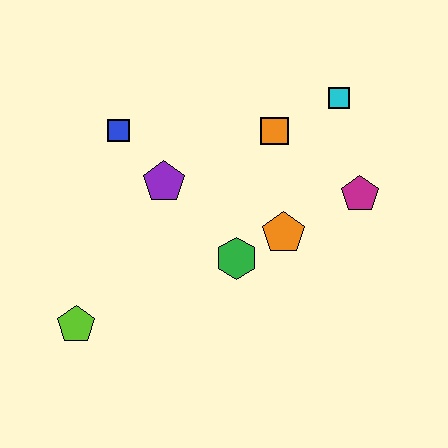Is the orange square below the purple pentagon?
No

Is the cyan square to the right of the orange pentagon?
Yes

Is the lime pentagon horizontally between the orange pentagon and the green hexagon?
No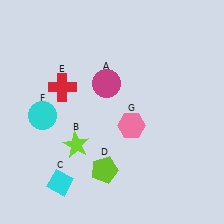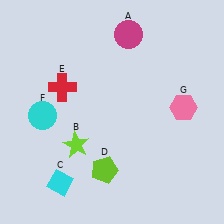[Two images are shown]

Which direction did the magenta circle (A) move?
The magenta circle (A) moved up.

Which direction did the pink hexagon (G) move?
The pink hexagon (G) moved right.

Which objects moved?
The objects that moved are: the magenta circle (A), the pink hexagon (G).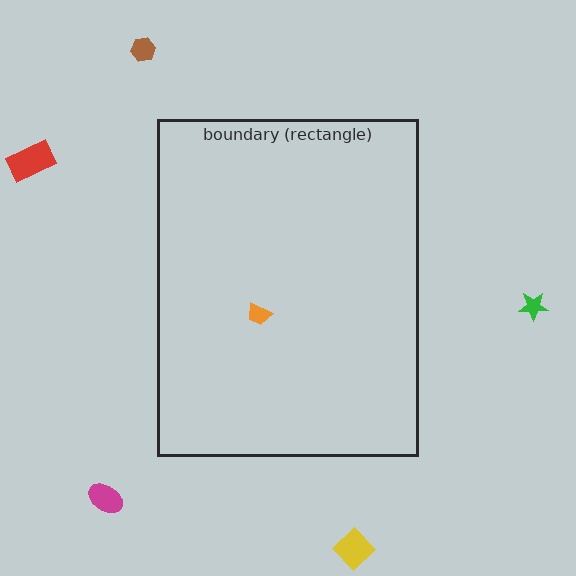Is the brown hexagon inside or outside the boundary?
Outside.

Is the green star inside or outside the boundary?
Outside.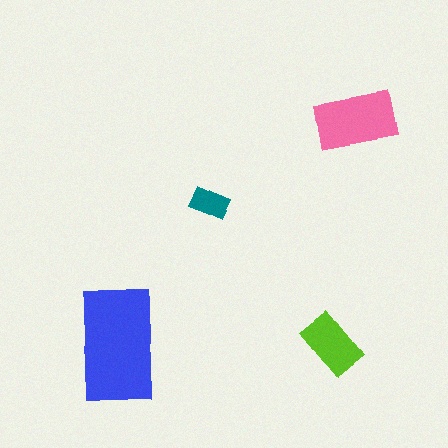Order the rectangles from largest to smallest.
the blue one, the pink one, the lime one, the teal one.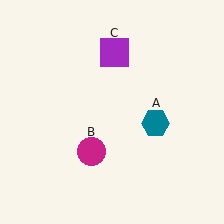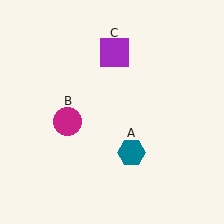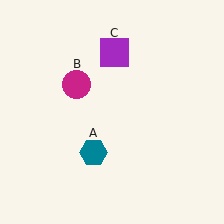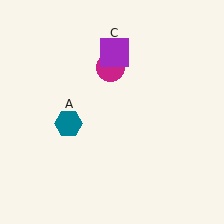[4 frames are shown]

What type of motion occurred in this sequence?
The teal hexagon (object A), magenta circle (object B) rotated clockwise around the center of the scene.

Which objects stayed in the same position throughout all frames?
Purple square (object C) remained stationary.